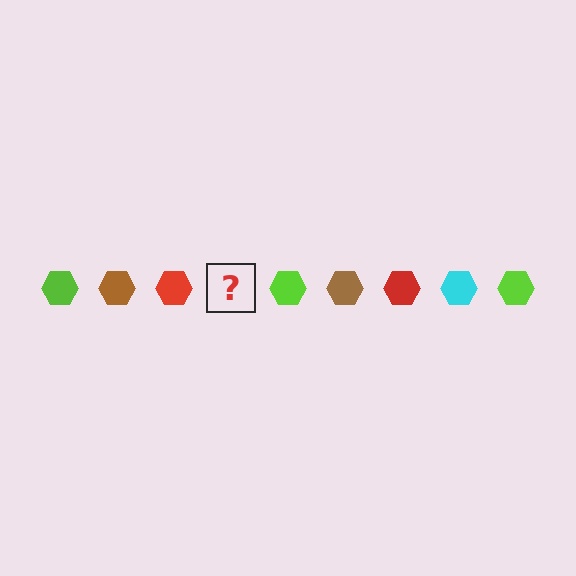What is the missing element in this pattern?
The missing element is a cyan hexagon.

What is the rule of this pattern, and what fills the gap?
The rule is that the pattern cycles through lime, brown, red, cyan hexagons. The gap should be filled with a cyan hexagon.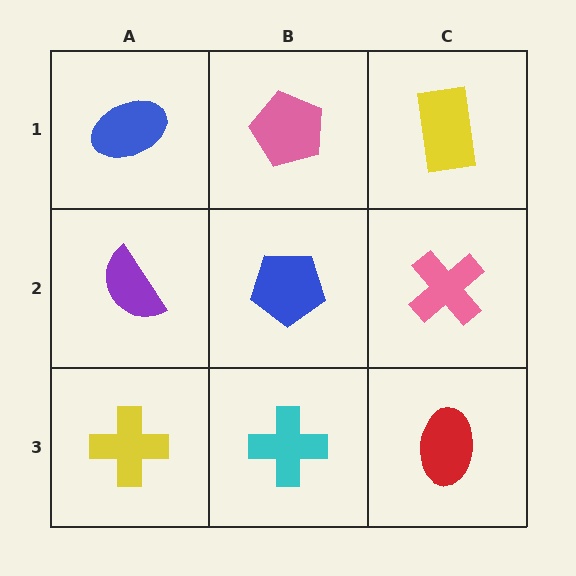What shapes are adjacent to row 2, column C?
A yellow rectangle (row 1, column C), a red ellipse (row 3, column C), a blue pentagon (row 2, column B).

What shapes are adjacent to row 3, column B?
A blue pentagon (row 2, column B), a yellow cross (row 3, column A), a red ellipse (row 3, column C).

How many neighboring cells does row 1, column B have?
3.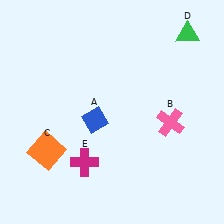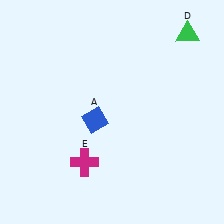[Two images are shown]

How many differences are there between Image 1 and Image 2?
There are 2 differences between the two images.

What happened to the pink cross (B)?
The pink cross (B) was removed in Image 2. It was in the bottom-right area of Image 1.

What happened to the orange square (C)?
The orange square (C) was removed in Image 2. It was in the bottom-left area of Image 1.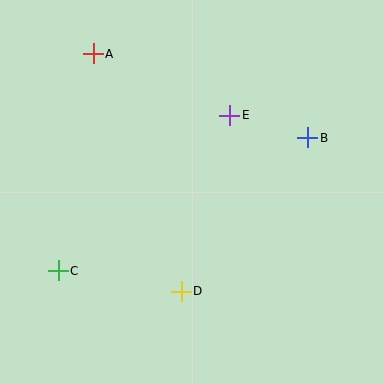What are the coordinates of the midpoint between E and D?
The midpoint between E and D is at (206, 203).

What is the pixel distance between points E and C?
The distance between E and C is 232 pixels.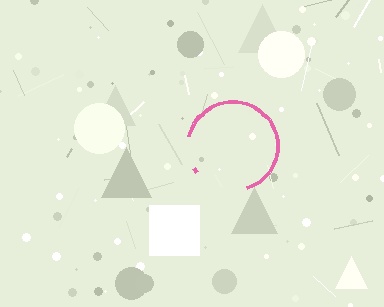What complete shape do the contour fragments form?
The contour fragments form a circle.